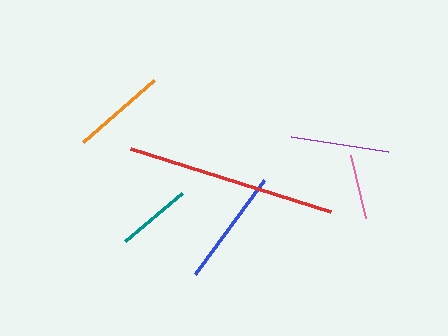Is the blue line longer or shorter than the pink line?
The blue line is longer than the pink line.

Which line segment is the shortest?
The pink line is the shortest at approximately 65 pixels.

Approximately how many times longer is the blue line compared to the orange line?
The blue line is approximately 1.2 times the length of the orange line.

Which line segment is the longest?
The red line is the longest at approximately 210 pixels.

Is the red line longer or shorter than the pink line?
The red line is longer than the pink line.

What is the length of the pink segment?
The pink segment is approximately 65 pixels long.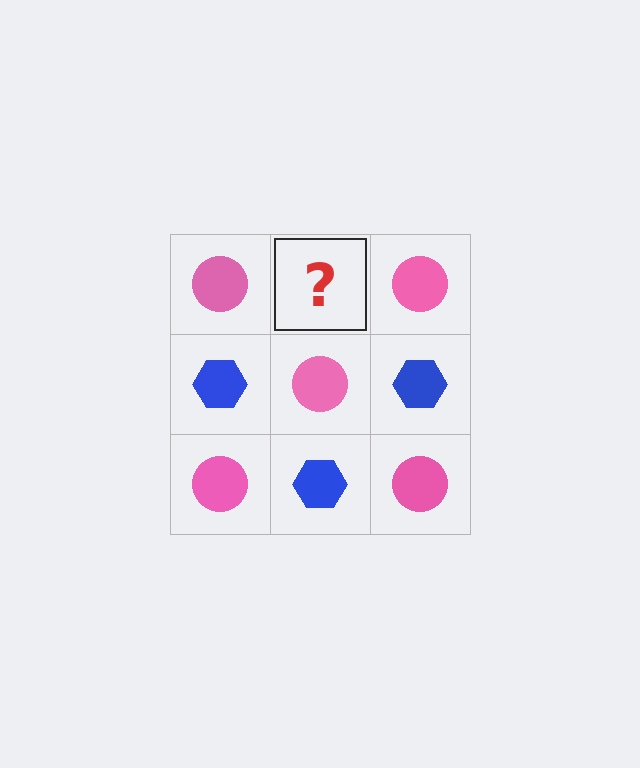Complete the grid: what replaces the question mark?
The question mark should be replaced with a blue hexagon.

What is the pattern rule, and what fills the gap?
The rule is that it alternates pink circle and blue hexagon in a checkerboard pattern. The gap should be filled with a blue hexagon.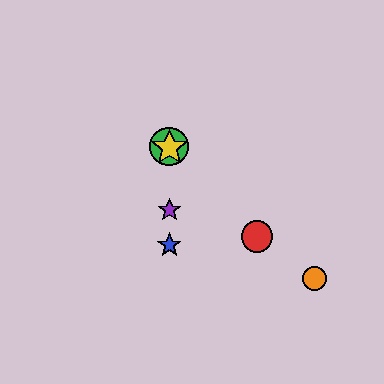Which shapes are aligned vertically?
The blue star, the green circle, the yellow star, the purple star are aligned vertically.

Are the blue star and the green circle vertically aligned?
Yes, both are at x≈169.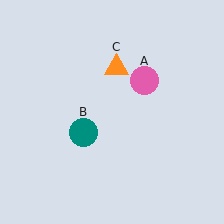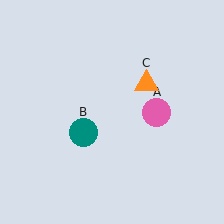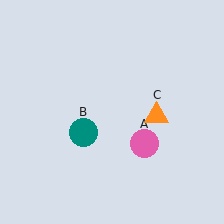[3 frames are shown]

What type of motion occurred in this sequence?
The pink circle (object A), orange triangle (object C) rotated clockwise around the center of the scene.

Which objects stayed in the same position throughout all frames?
Teal circle (object B) remained stationary.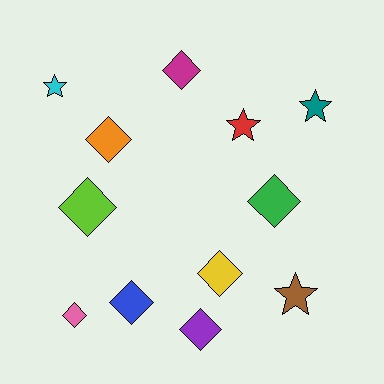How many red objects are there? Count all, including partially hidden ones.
There is 1 red object.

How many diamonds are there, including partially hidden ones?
There are 8 diamonds.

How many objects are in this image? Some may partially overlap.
There are 12 objects.